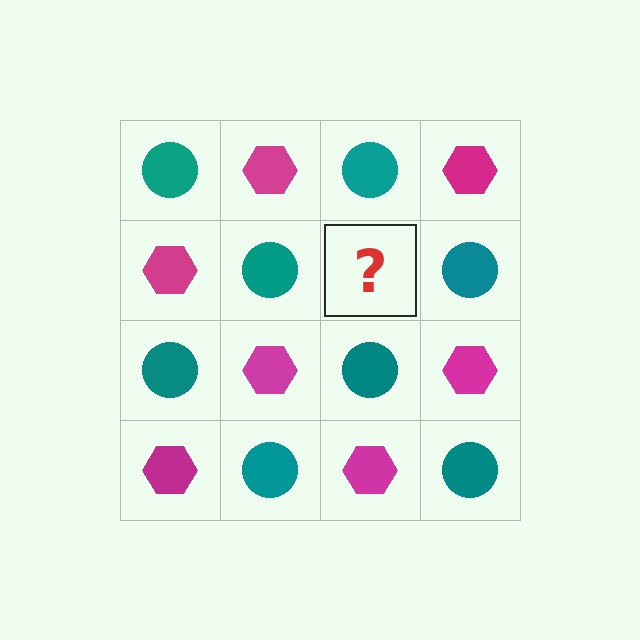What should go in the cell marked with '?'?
The missing cell should contain a magenta hexagon.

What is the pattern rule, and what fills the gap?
The rule is that it alternates teal circle and magenta hexagon in a checkerboard pattern. The gap should be filled with a magenta hexagon.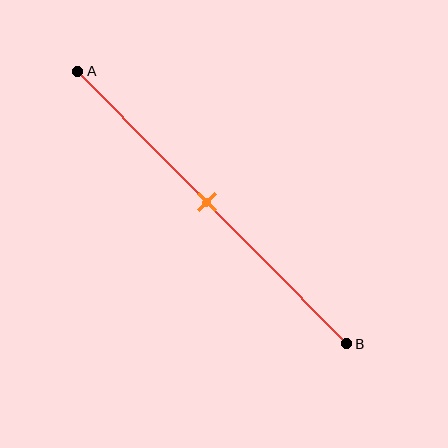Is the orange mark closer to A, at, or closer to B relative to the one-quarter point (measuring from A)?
The orange mark is closer to point B than the one-quarter point of segment AB.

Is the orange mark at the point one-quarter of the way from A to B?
No, the mark is at about 50% from A, not at the 25% one-quarter point.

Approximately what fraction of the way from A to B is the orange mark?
The orange mark is approximately 50% of the way from A to B.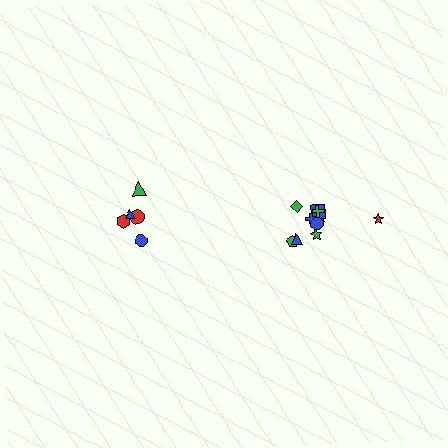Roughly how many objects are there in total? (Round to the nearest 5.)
Roughly 15 objects in total.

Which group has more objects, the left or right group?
The right group.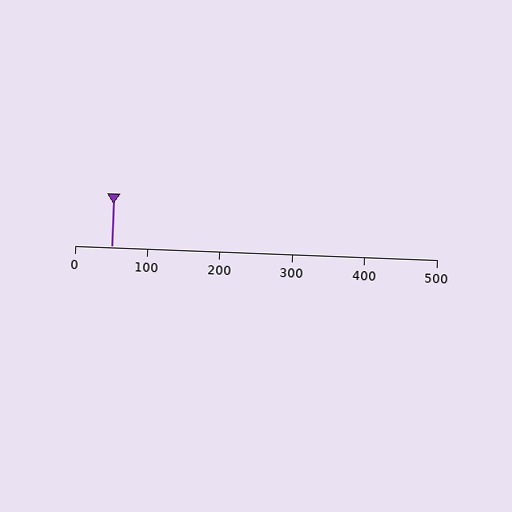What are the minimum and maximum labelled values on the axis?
The axis runs from 0 to 500.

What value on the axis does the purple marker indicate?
The marker indicates approximately 50.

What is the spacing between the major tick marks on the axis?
The major ticks are spaced 100 apart.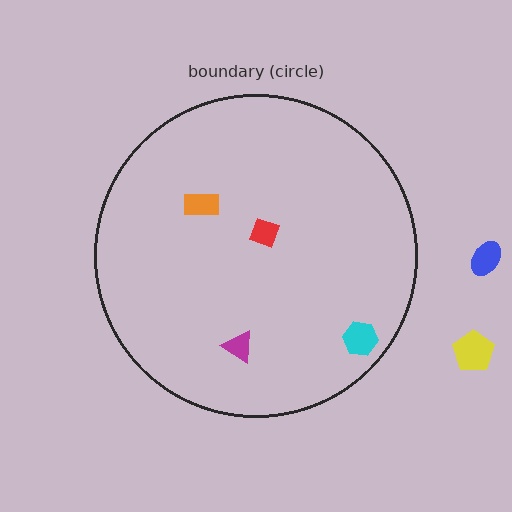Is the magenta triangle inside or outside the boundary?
Inside.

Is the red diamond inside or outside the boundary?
Inside.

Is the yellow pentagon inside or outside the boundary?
Outside.